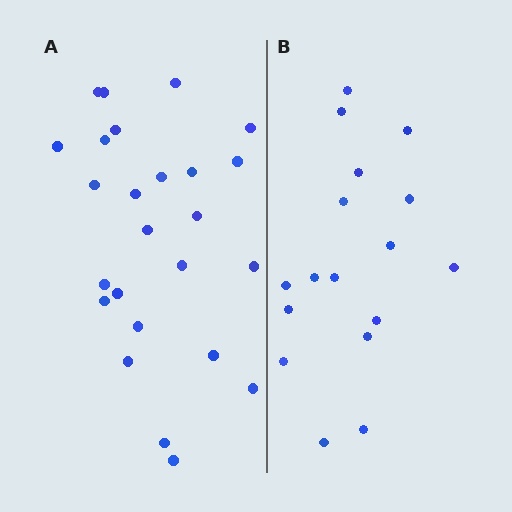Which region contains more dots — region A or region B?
Region A (the left region) has more dots.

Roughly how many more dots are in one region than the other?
Region A has roughly 8 or so more dots than region B.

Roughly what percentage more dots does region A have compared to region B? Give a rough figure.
About 45% more.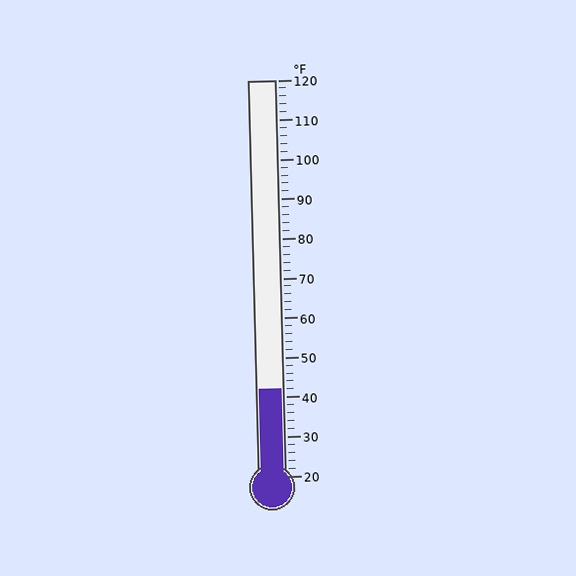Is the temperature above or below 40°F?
The temperature is above 40°F.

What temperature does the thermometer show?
The thermometer shows approximately 42°F.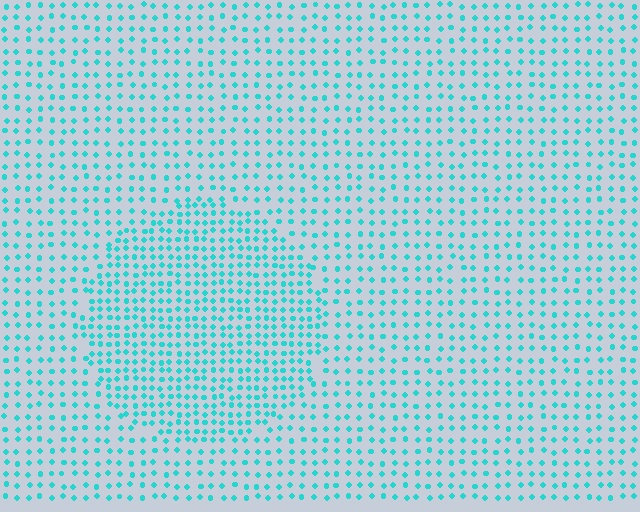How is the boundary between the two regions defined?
The boundary is defined by a change in element density (approximately 1.7x ratio). All elements are the same color, size, and shape.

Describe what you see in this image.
The image contains small cyan elements arranged at two different densities. A circle-shaped region is visible where the elements are more densely packed than the surrounding area.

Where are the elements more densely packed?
The elements are more densely packed inside the circle boundary.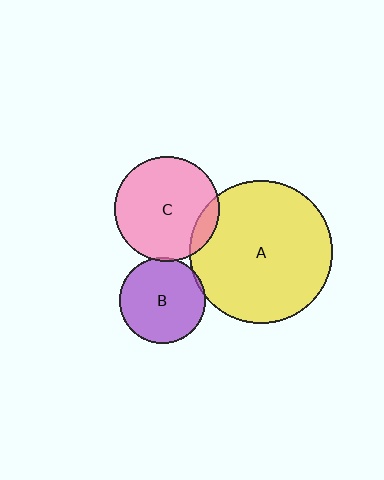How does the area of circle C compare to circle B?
Approximately 1.5 times.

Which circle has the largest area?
Circle A (yellow).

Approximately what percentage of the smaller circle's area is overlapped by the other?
Approximately 5%.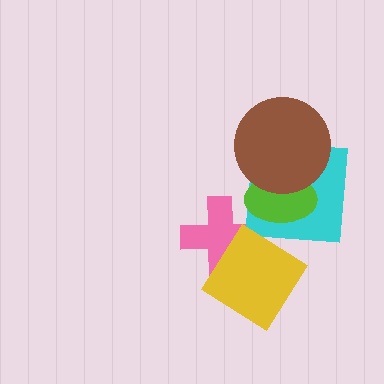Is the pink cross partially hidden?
Yes, it is partially covered by another shape.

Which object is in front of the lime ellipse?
The brown circle is in front of the lime ellipse.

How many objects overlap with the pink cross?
1 object overlaps with the pink cross.